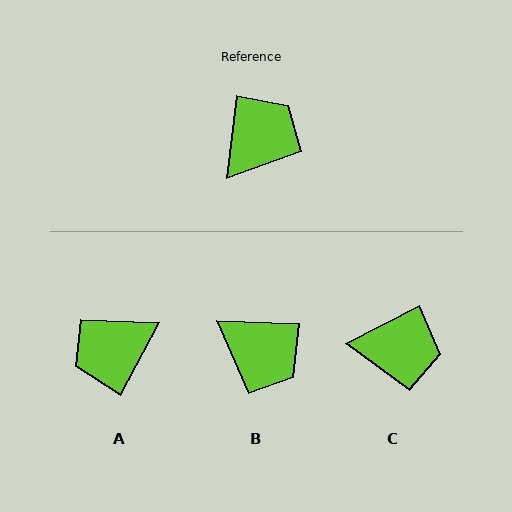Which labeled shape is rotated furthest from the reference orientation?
A, about 158 degrees away.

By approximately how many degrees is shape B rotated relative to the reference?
Approximately 86 degrees clockwise.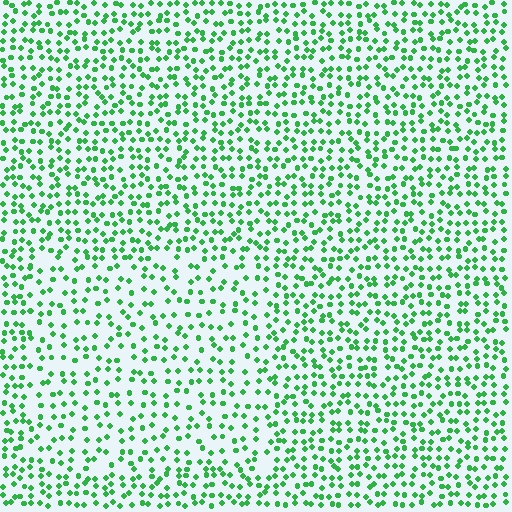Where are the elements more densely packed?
The elements are more densely packed outside the rectangle boundary.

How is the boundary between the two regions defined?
The boundary is defined by a change in element density (approximately 1.6x ratio). All elements are the same color, size, and shape.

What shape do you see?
I see a rectangle.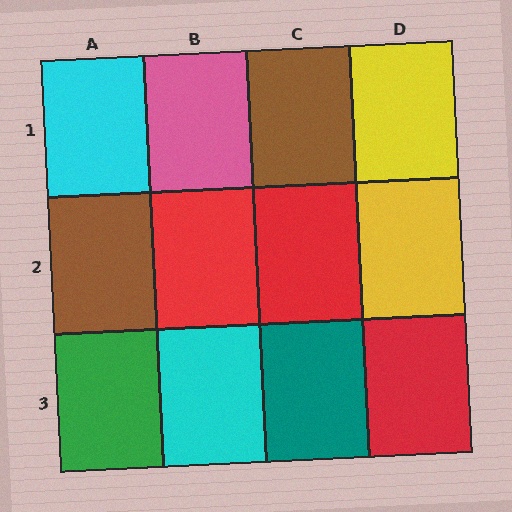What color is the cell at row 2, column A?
Brown.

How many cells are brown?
2 cells are brown.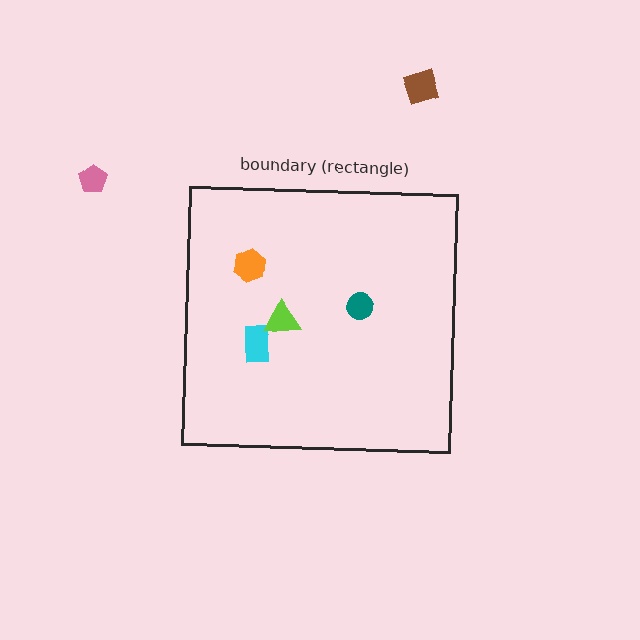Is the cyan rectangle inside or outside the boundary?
Inside.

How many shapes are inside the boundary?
4 inside, 2 outside.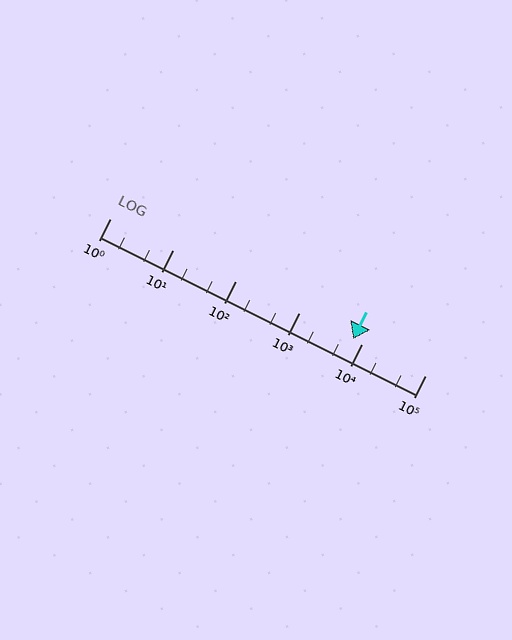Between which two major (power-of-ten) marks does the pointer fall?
The pointer is between 1000 and 10000.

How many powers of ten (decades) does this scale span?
The scale spans 5 decades, from 1 to 100000.